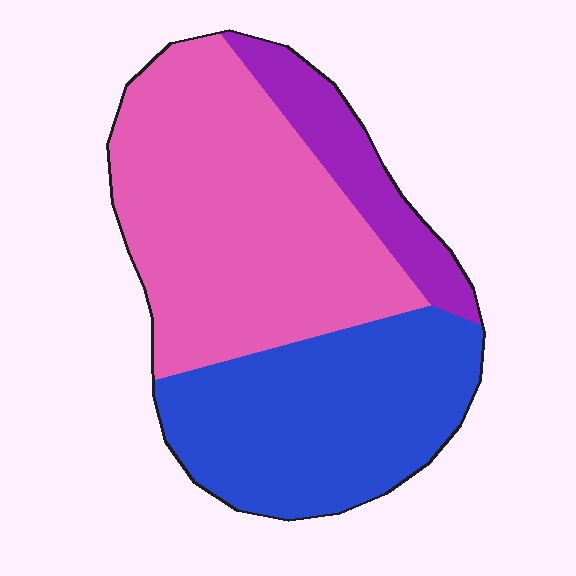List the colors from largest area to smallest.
From largest to smallest: pink, blue, purple.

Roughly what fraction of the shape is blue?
Blue covers around 35% of the shape.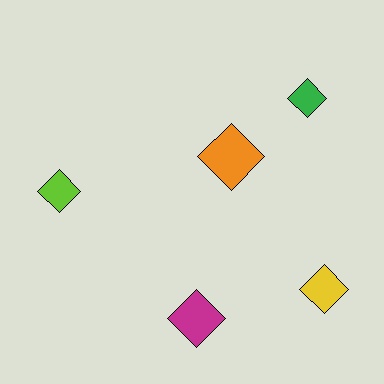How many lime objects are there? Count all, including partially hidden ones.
There is 1 lime object.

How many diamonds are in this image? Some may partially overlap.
There are 5 diamonds.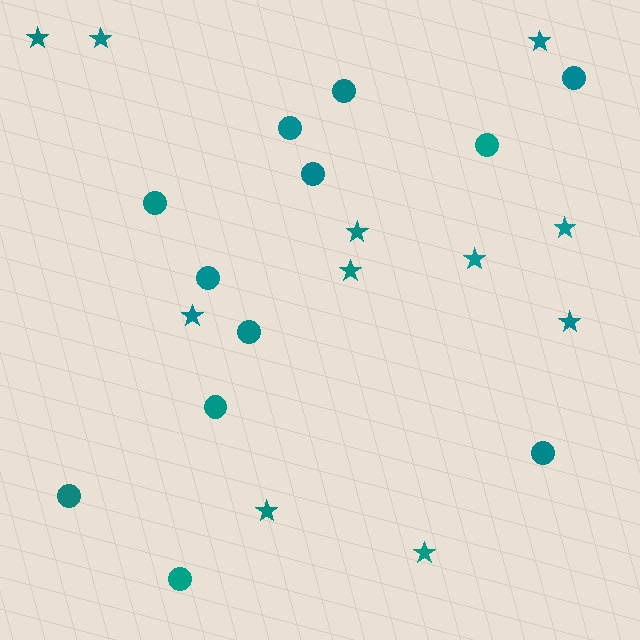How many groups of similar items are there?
There are 2 groups: one group of stars (11) and one group of circles (12).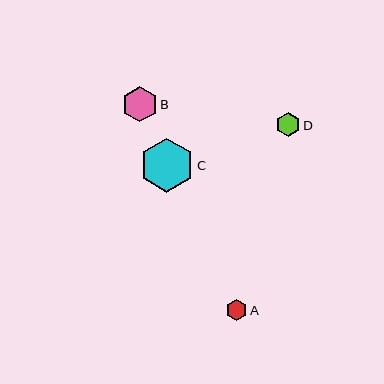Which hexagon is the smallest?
Hexagon A is the smallest with a size of approximately 21 pixels.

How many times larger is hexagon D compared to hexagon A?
Hexagon D is approximately 1.1 times the size of hexagon A.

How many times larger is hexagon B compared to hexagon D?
Hexagon B is approximately 1.5 times the size of hexagon D.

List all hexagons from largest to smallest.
From largest to smallest: C, B, D, A.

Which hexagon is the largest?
Hexagon C is the largest with a size of approximately 54 pixels.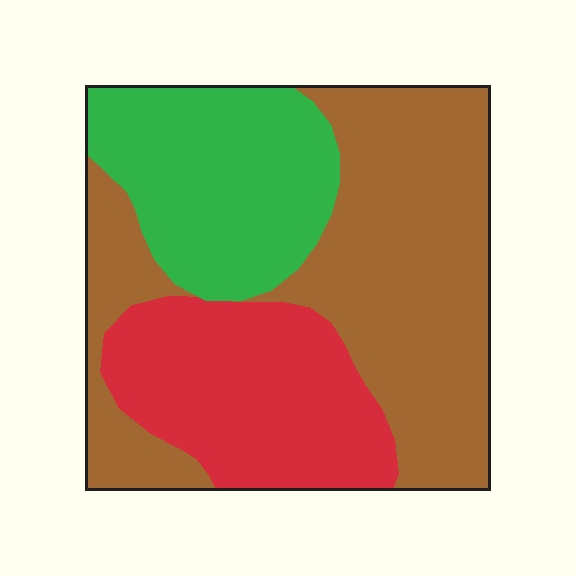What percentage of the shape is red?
Red covers about 25% of the shape.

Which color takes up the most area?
Brown, at roughly 50%.